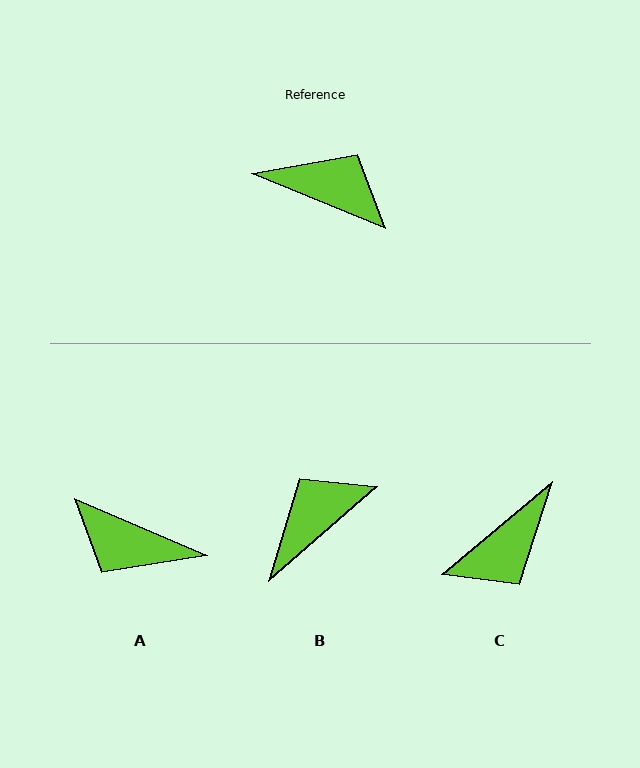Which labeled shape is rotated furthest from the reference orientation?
A, about 179 degrees away.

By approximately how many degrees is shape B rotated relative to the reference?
Approximately 63 degrees counter-clockwise.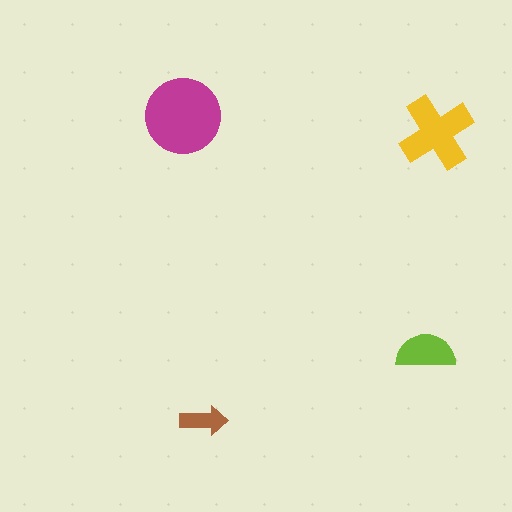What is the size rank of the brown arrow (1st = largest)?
4th.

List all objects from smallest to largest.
The brown arrow, the lime semicircle, the yellow cross, the magenta circle.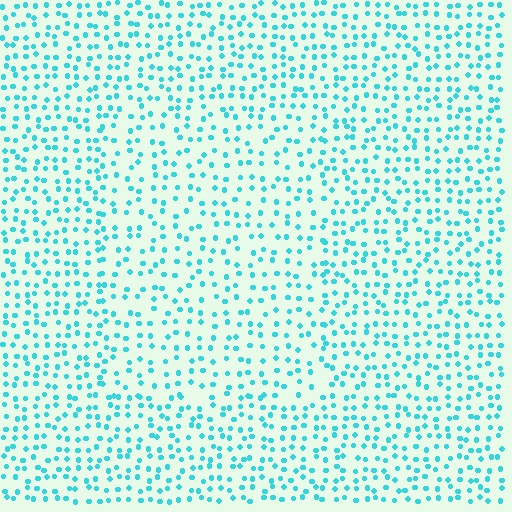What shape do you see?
I see a rectangle.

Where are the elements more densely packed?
The elements are more densely packed outside the rectangle boundary.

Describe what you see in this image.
The image contains small cyan elements arranged at two different densities. A rectangle-shaped region is visible where the elements are less densely packed than the surrounding area.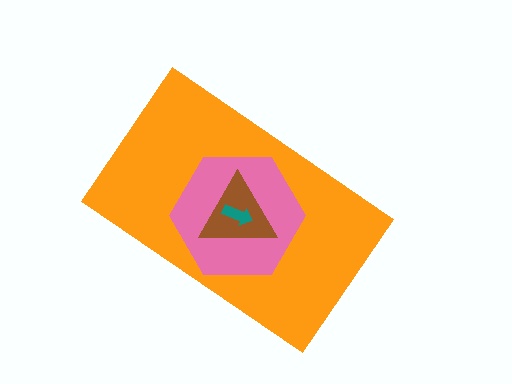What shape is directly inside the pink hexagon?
The brown triangle.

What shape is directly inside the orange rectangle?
The pink hexagon.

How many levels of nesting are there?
4.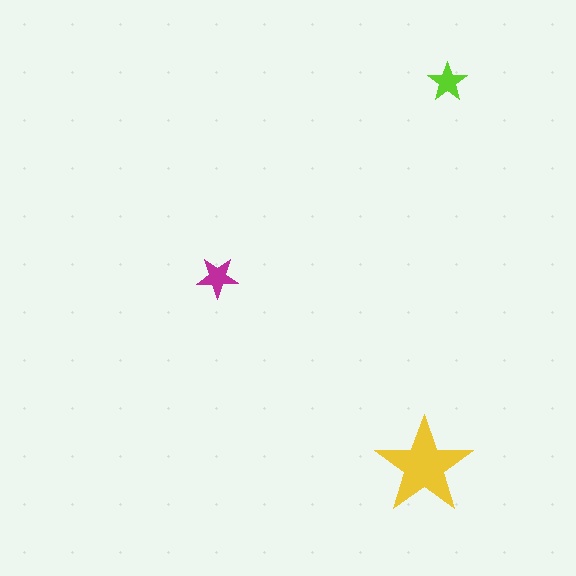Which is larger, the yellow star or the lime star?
The yellow one.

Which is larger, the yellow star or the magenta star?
The yellow one.